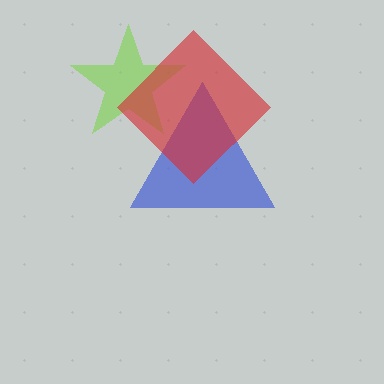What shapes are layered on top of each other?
The layered shapes are: a lime star, a blue triangle, a red diamond.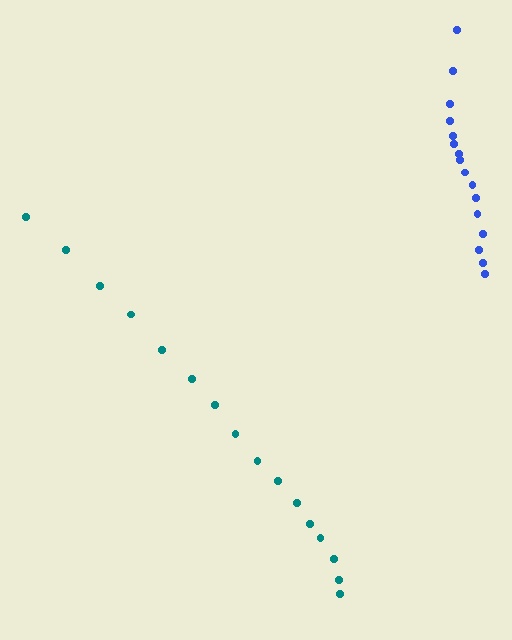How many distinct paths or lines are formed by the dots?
There are 2 distinct paths.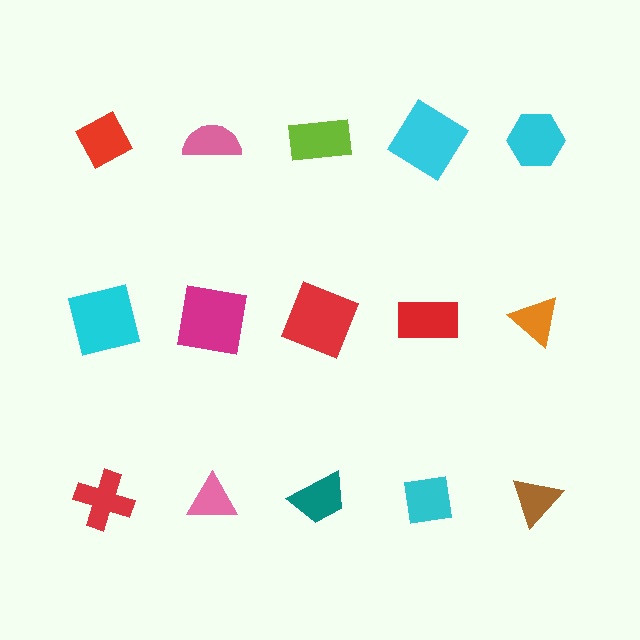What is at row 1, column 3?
A lime rectangle.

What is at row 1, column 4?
A cyan diamond.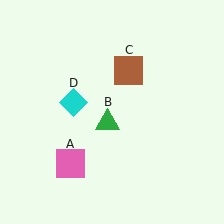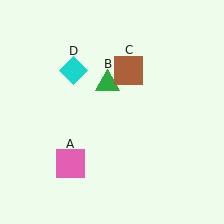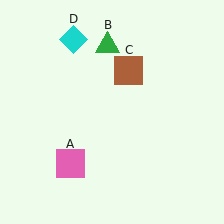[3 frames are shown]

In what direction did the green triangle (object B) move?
The green triangle (object B) moved up.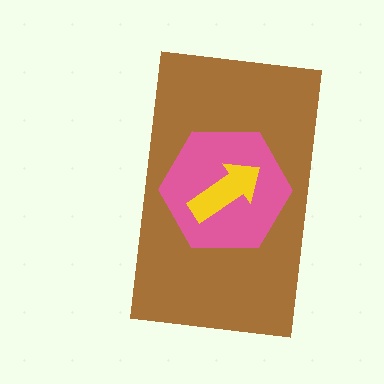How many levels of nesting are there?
3.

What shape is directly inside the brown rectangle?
The pink hexagon.